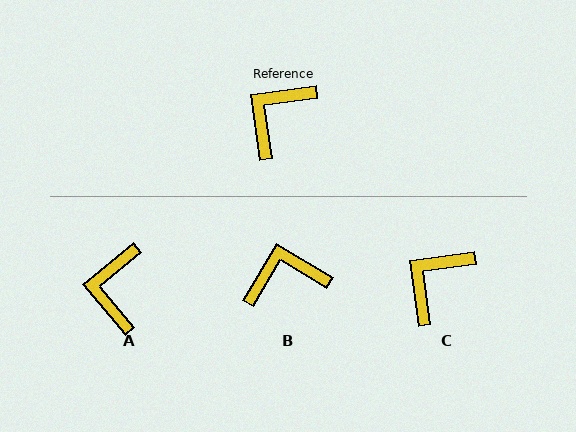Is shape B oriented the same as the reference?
No, it is off by about 39 degrees.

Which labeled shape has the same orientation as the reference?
C.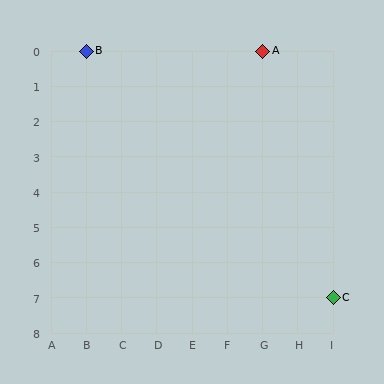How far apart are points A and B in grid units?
Points A and B are 5 columns apart.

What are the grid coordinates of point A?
Point A is at grid coordinates (G, 0).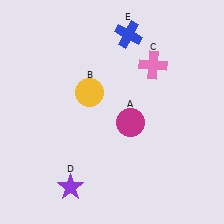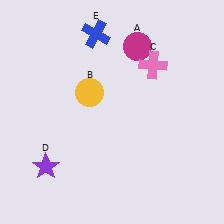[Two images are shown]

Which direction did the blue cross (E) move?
The blue cross (E) moved left.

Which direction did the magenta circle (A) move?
The magenta circle (A) moved up.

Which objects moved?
The objects that moved are: the magenta circle (A), the purple star (D), the blue cross (E).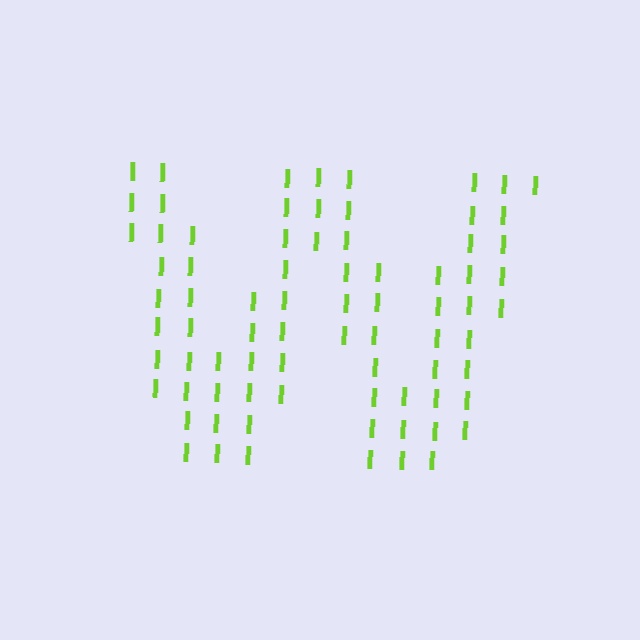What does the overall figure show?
The overall figure shows the letter W.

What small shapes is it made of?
It is made of small letter I's.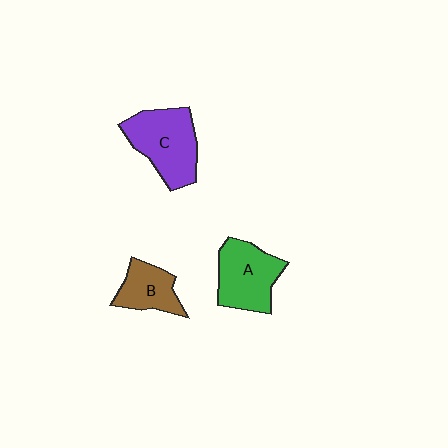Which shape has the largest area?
Shape C (purple).